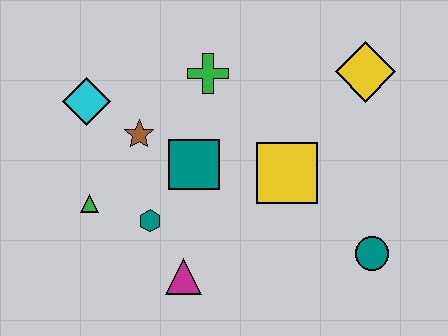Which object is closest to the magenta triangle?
The teal hexagon is closest to the magenta triangle.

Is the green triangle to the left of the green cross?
Yes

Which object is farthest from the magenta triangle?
The yellow diamond is farthest from the magenta triangle.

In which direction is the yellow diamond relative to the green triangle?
The yellow diamond is to the right of the green triangle.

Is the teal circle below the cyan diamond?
Yes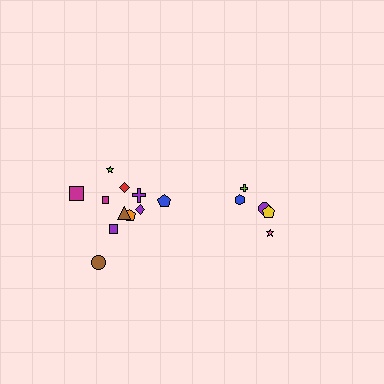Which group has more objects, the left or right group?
The left group.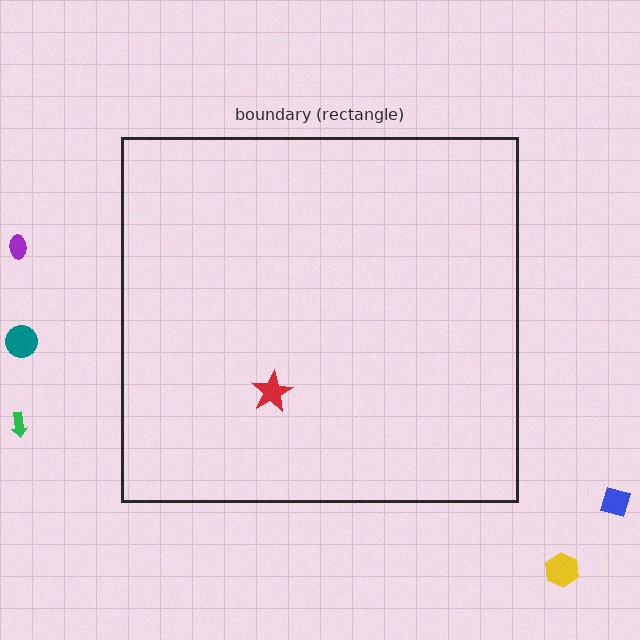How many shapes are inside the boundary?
1 inside, 5 outside.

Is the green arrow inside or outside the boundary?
Outside.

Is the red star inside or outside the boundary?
Inside.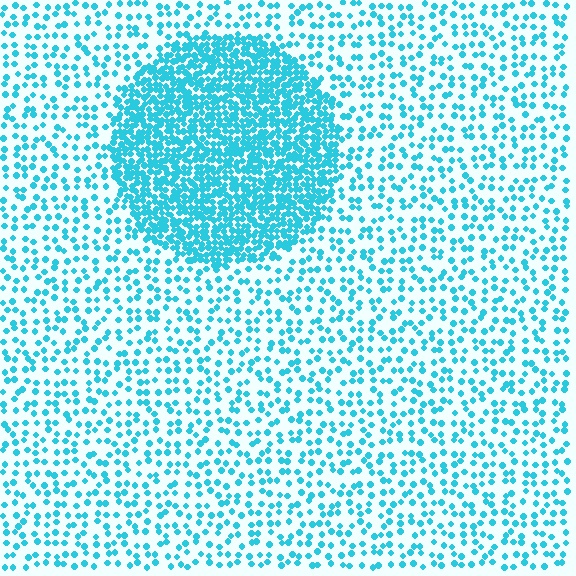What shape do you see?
I see a circle.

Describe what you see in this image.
The image contains small cyan elements arranged at two different densities. A circle-shaped region is visible where the elements are more densely packed than the surrounding area.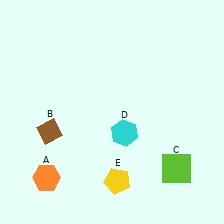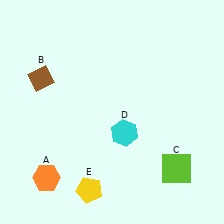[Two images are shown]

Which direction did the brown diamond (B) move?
The brown diamond (B) moved up.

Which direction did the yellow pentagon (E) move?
The yellow pentagon (E) moved left.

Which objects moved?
The objects that moved are: the brown diamond (B), the yellow pentagon (E).